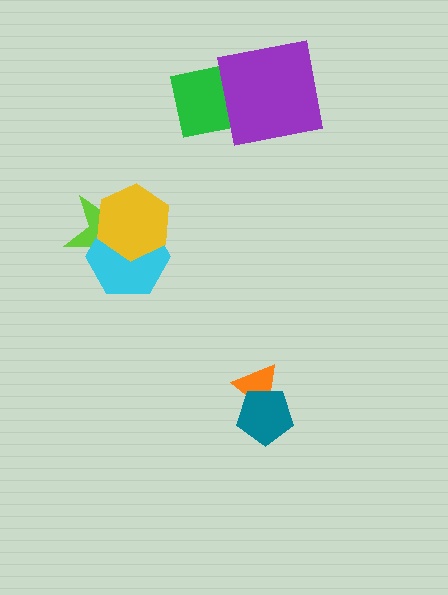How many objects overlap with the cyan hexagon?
2 objects overlap with the cyan hexagon.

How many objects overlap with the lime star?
2 objects overlap with the lime star.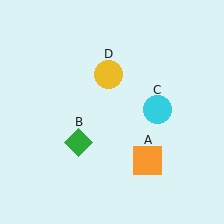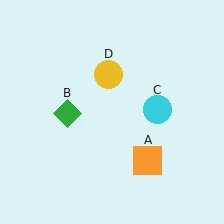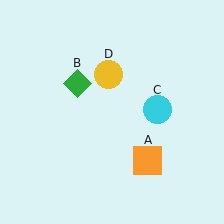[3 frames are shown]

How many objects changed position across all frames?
1 object changed position: green diamond (object B).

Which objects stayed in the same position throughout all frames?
Orange square (object A) and cyan circle (object C) and yellow circle (object D) remained stationary.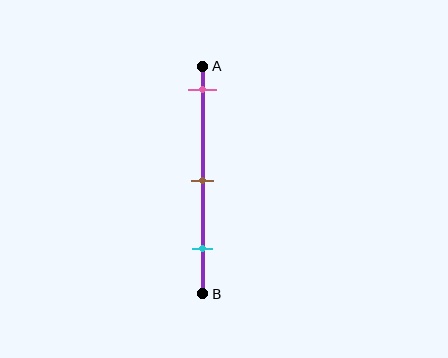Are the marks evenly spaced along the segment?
Yes, the marks are approximately evenly spaced.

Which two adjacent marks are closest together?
The brown and cyan marks are the closest adjacent pair.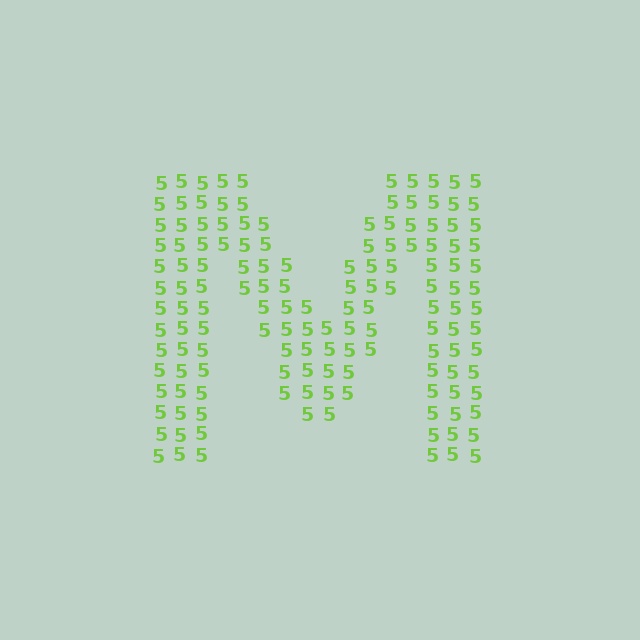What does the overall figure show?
The overall figure shows the letter M.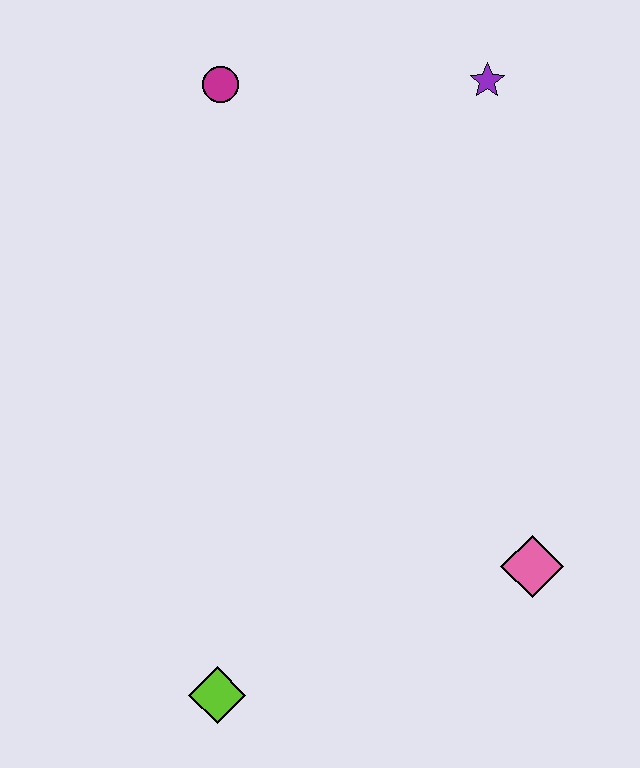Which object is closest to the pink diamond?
The lime diamond is closest to the pink diamond.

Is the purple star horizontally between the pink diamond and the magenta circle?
Yes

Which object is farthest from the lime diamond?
The purple star is farthest from the lime diamond.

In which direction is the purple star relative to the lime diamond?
The purple star is above the lime diamond.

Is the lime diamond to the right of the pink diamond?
No